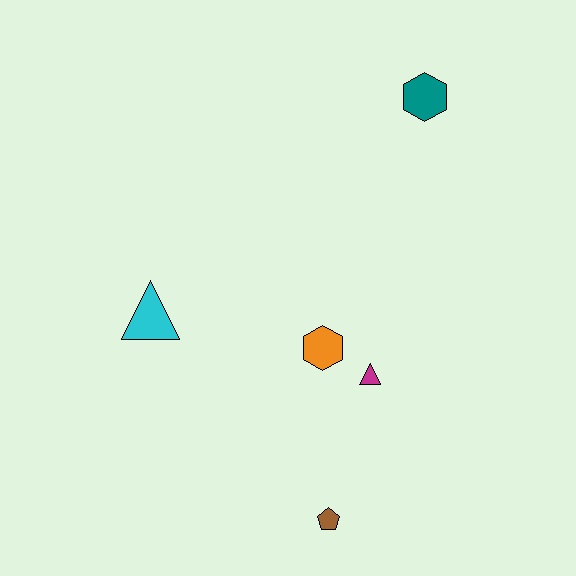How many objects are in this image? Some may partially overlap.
There are 5 objects.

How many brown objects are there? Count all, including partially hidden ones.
There is 1 brown object.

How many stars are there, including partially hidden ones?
There are no stars.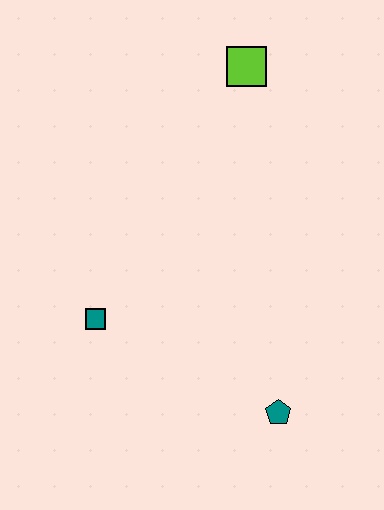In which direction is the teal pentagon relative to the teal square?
The teal pentagon is to the right of the teal square.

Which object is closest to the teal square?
The teal pentagon is closest to the teal square.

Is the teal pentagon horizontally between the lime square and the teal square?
No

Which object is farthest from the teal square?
The lime square is farthest from the teal square.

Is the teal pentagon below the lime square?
Yes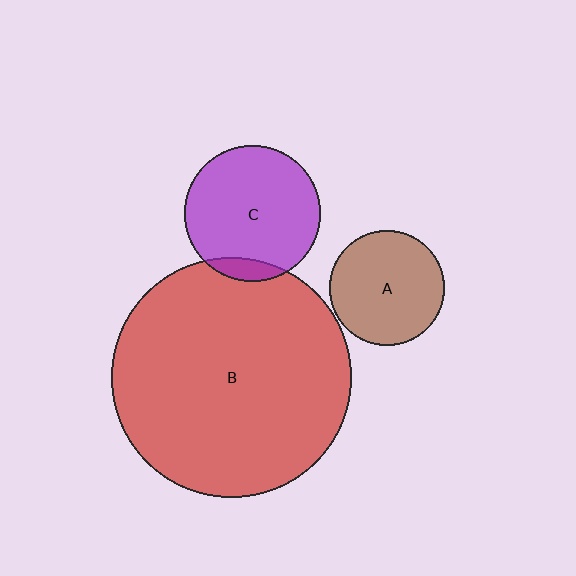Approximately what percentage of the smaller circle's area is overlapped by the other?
Approximately 10%.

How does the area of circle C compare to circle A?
Approximately 1.4 times.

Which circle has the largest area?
Circle B (red).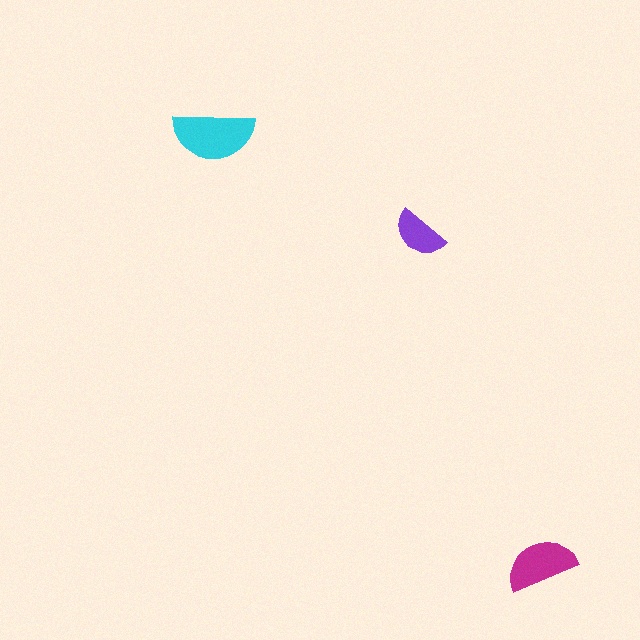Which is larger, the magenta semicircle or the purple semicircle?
The magenta one.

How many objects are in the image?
There are 3 objects in the image.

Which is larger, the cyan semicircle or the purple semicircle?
The cyan one.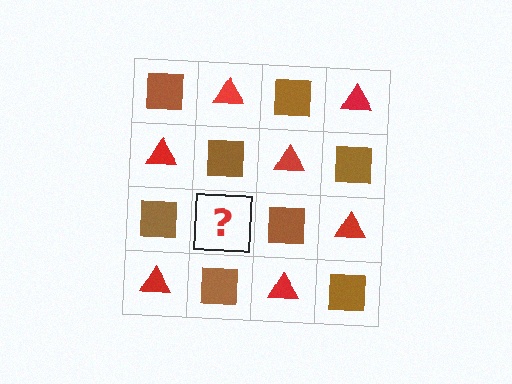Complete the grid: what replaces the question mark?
The question mark should be replaced with a red triangle.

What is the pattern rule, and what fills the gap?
The rule is that it alternates brown square and red triangle in a checkerboard pattern. The gap should be filled with a red triangle.